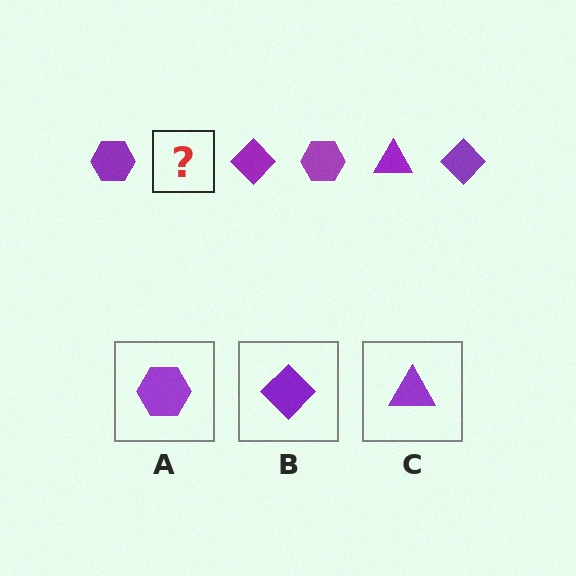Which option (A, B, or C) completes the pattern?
C.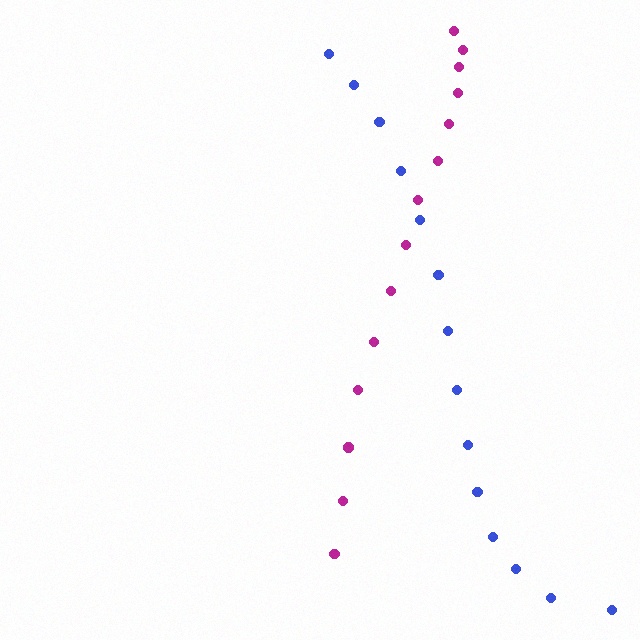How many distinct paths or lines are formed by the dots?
There are 2 distinct paths.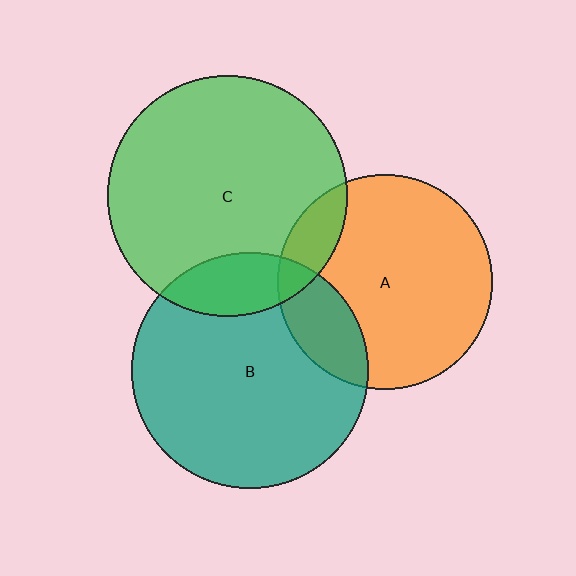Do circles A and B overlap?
Yes.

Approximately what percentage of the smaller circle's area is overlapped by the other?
Approximately 20%.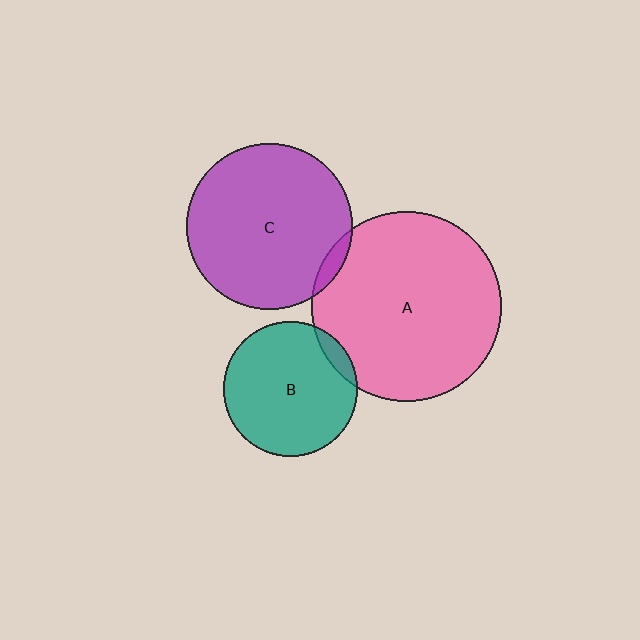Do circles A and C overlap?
Yes.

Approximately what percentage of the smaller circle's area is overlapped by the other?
Approximately 5%.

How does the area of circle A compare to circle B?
Approximately 2.0 times.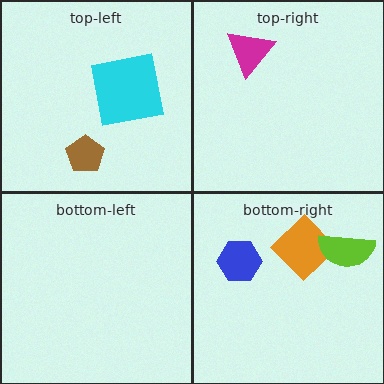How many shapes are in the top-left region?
2.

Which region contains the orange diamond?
The bottom-right region.